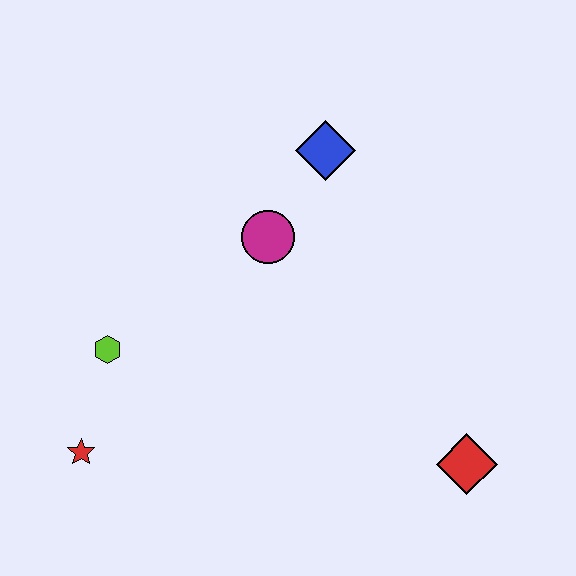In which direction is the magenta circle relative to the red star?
The magenta circle is above the red star.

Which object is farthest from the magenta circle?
The red diamond is farthest from the magenta circle.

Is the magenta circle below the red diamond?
No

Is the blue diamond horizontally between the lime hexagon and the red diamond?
Yes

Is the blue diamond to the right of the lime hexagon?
Yes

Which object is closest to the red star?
The lime hexagon is closest to the red star.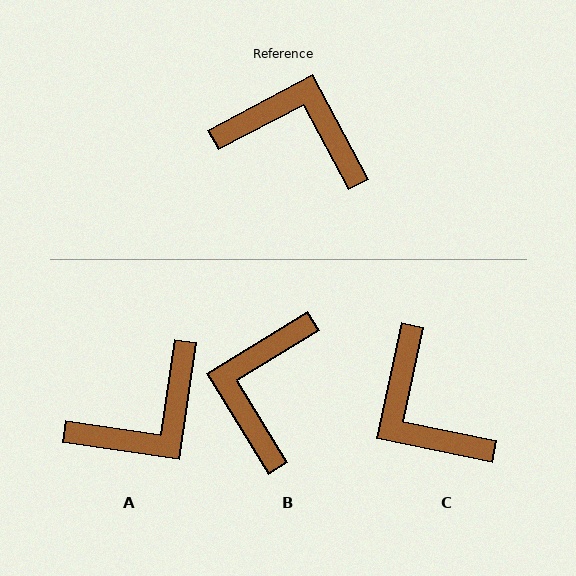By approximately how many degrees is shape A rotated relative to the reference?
Approximately 126 degrees clockwise.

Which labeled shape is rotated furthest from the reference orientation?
C, about 140 degrees away.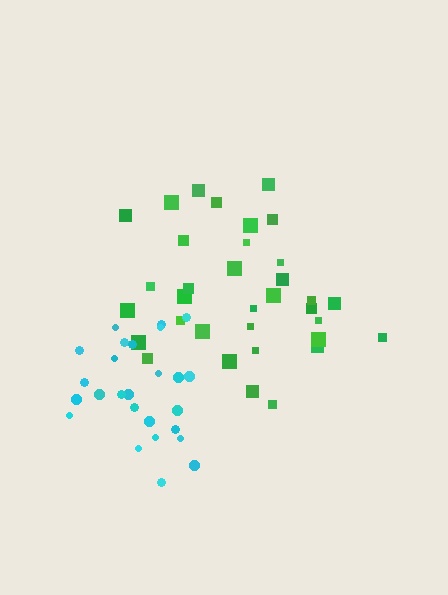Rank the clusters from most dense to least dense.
cyan, green.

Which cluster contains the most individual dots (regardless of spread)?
Green (34).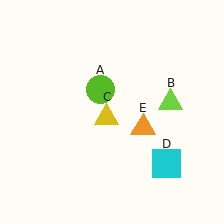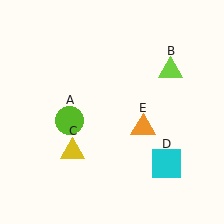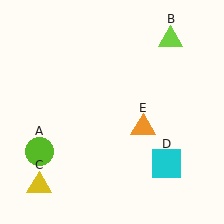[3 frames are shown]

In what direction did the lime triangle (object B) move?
The lime triangle (object B) moved up.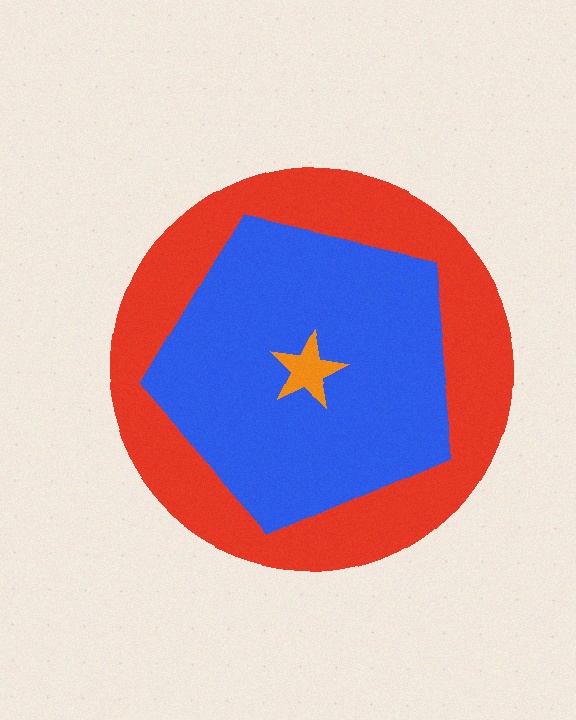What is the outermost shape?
The red circle.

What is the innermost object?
The orange star.